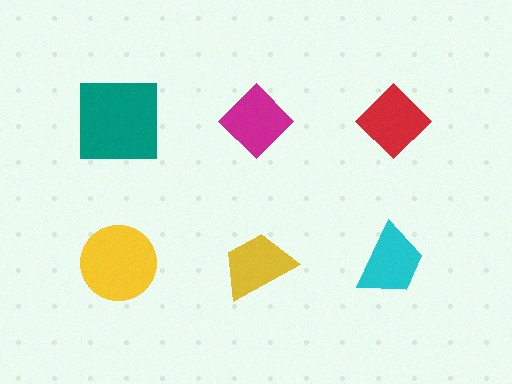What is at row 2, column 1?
A yellow circle.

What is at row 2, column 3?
A cyan trapezoid.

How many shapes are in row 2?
3 shapes.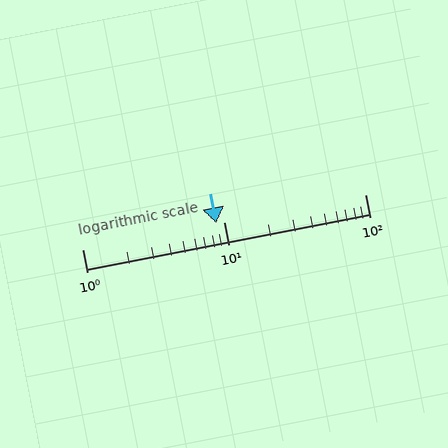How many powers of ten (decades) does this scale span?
The scale spans 2 decades, from 1 to 100.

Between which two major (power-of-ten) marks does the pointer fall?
The pointer is between 1 and 10.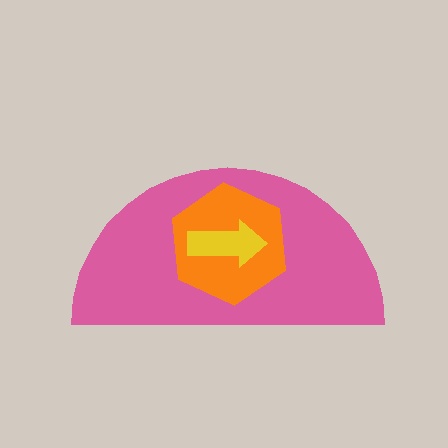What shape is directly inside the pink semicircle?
The orange hexagon.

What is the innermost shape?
The yellow arrow.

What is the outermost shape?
The pink semicircle.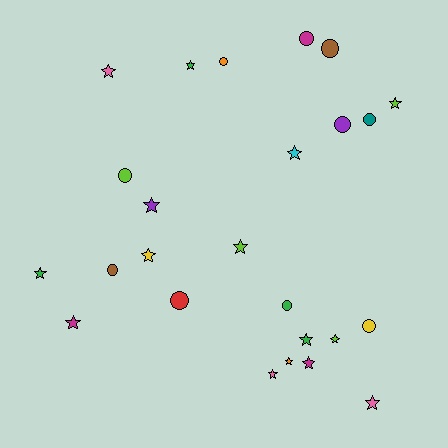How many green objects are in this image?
There are 4 green objects.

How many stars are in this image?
There are 15 stars.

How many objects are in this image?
There are 25 objects.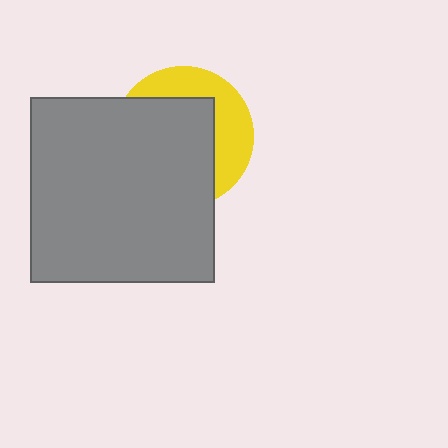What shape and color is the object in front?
The object in front is a gray square.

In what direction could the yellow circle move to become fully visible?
The yellow circle could move toward the upper-right. That would shift it out from behind the gray square entirely.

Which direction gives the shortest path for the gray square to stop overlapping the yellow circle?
Moving toward the lower-left gives the shortest separation.